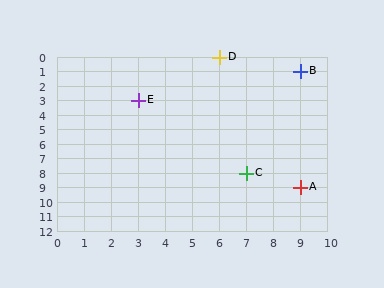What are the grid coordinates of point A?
Point A is at grid coordinates (9, 9).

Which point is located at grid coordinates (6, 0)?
Point D is at (6, 0).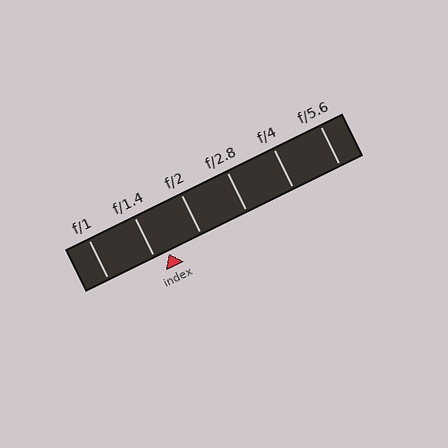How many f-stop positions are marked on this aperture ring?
There are 6 f-stop positions marked.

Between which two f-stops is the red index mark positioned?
The index mark is between f/1.4 and f/2.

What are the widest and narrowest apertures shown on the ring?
The widest aperture shown is f/1 and the narrowest is f/5.6.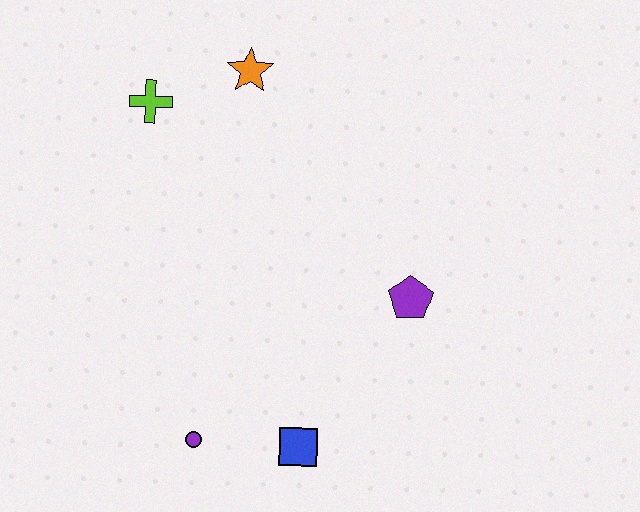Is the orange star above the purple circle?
Yes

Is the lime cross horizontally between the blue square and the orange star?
No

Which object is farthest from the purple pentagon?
The lime cross is farthest from the purple pentagon.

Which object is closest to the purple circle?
The blue square is closest to the purple circle.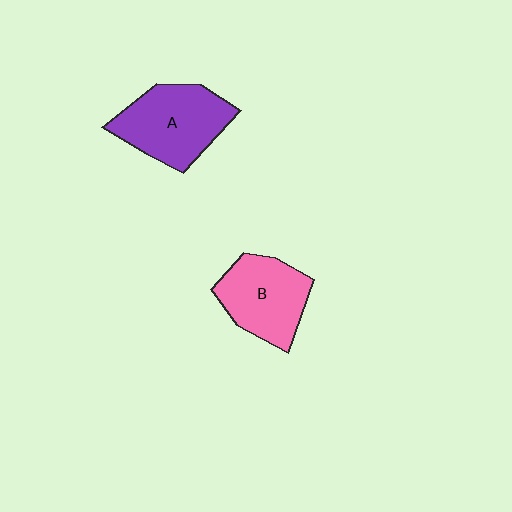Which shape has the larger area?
Shape A (purple).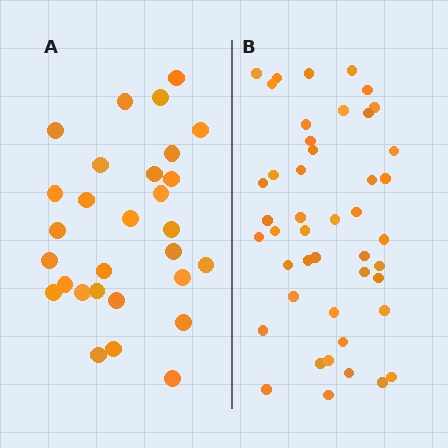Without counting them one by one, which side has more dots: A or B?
Region B (the right region) has more dots.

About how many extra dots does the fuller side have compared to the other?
Region B has approximately 15 more dots than region A.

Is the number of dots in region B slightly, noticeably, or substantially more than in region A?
Region B has substantially more. The ratio is roughly 1.6 to 1.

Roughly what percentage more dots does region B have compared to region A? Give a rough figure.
About 55% more.